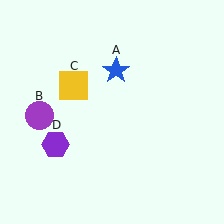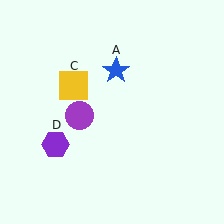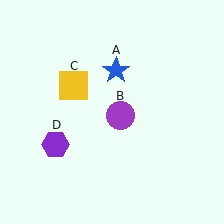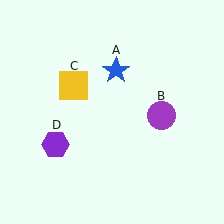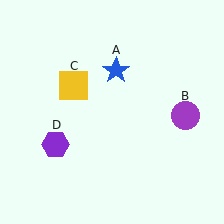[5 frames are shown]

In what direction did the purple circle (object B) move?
The purple circle (object B) moved right.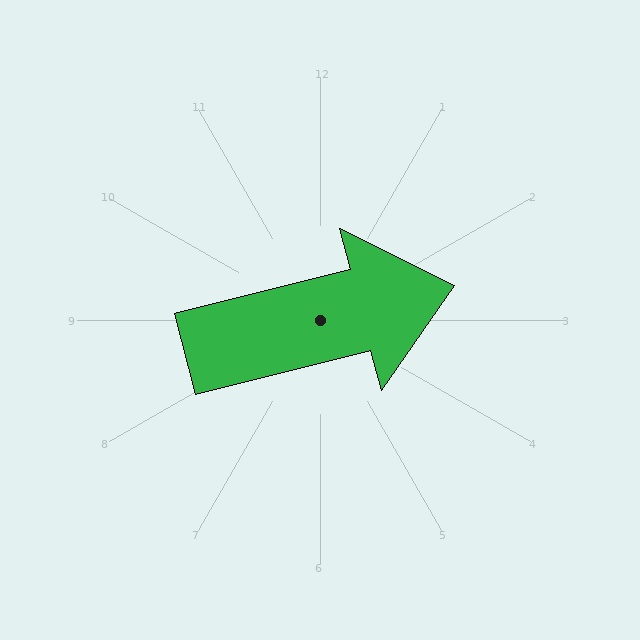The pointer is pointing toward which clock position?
Roughly 3 o'clock.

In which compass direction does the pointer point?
East.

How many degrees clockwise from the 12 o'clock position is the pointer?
Approximately 76 degrees.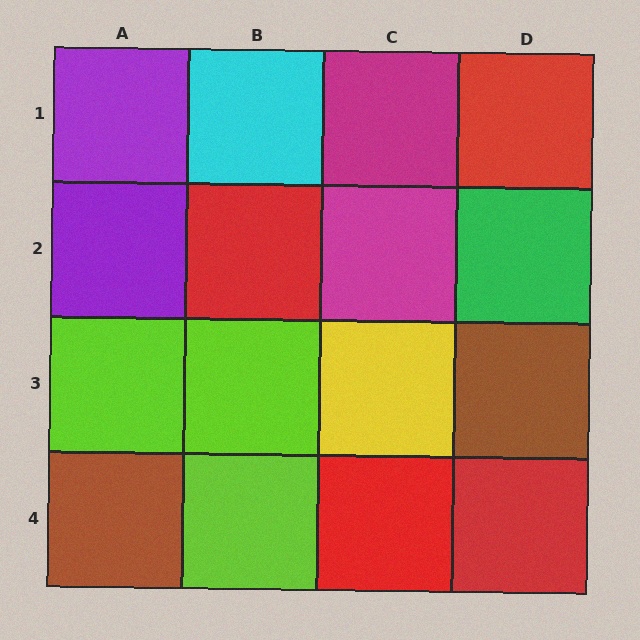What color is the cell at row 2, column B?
Red.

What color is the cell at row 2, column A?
Purple.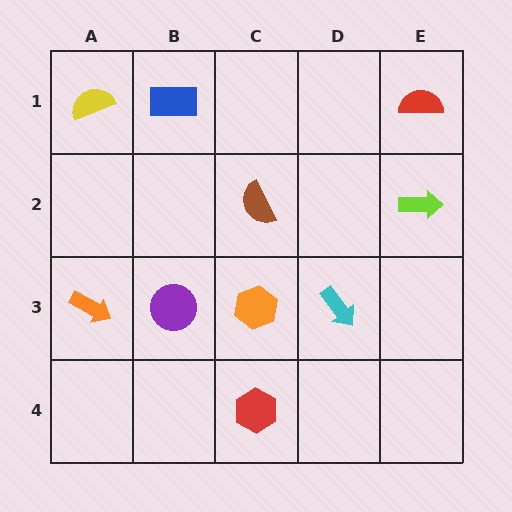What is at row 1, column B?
A blue rectangle.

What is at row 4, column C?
A red hexagon.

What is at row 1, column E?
A red semicircle.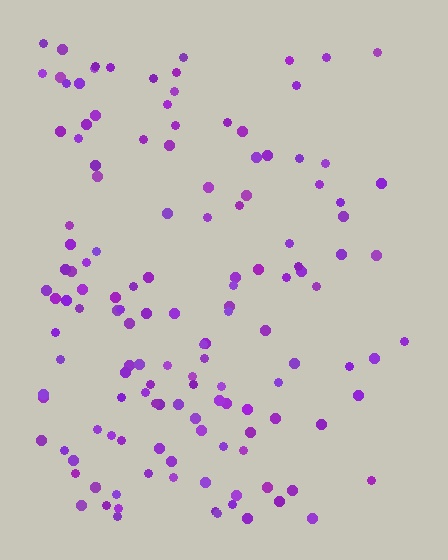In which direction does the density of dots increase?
From right to left, with the left side densest.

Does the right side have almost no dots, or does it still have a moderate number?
Still a moderate number, just noticeably fewer than the left.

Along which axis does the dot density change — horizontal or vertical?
Horizontal.